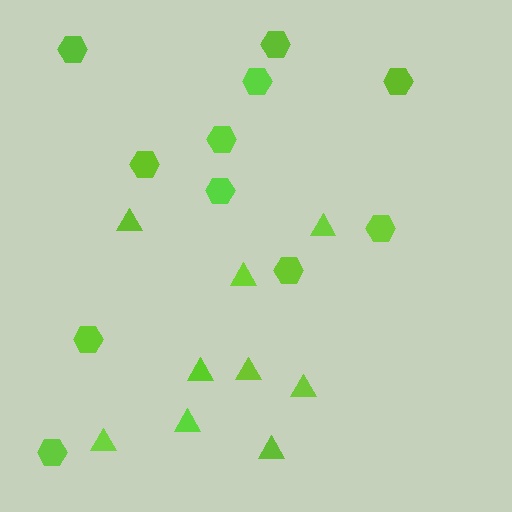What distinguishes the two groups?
There are 2 groups: one group of triangles (9) and one group of hexagons (11).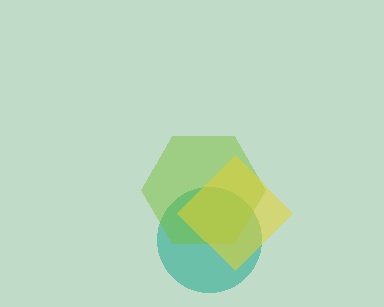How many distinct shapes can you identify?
There are 3 distinct shapes: a teal circle, a lime hexagon, a yellow diamond.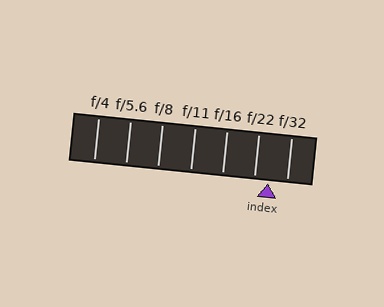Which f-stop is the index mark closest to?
The index mark is closest to f/22.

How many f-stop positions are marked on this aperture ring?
There are 7 f-stop positions marked.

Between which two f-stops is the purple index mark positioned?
The index mark is between f/22 and f/32.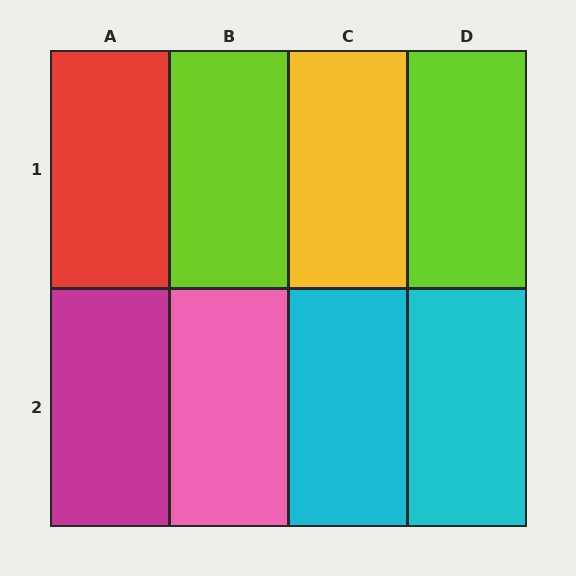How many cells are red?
1 cell is red.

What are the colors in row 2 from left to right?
Magenta, pink, cyan, cyan.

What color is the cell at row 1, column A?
Red.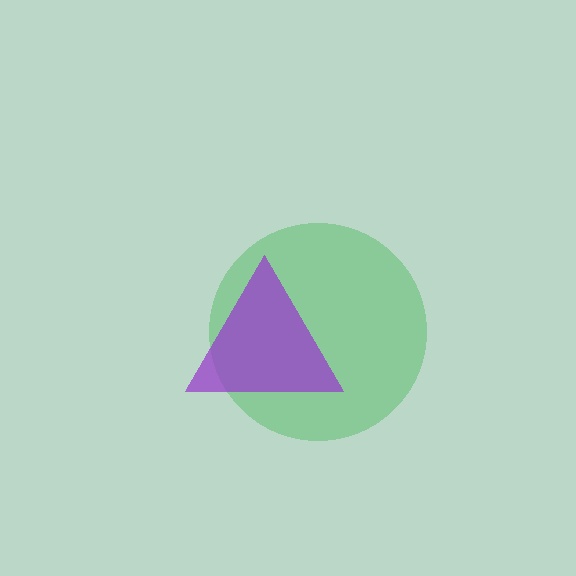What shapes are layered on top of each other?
The layered shapes are: a green circle, a purple triangle.